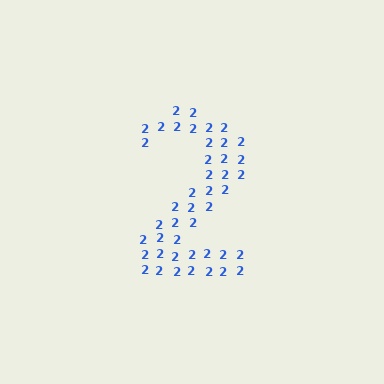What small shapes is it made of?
It is made of small digit 2's.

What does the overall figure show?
The overall figure shows the digit 2.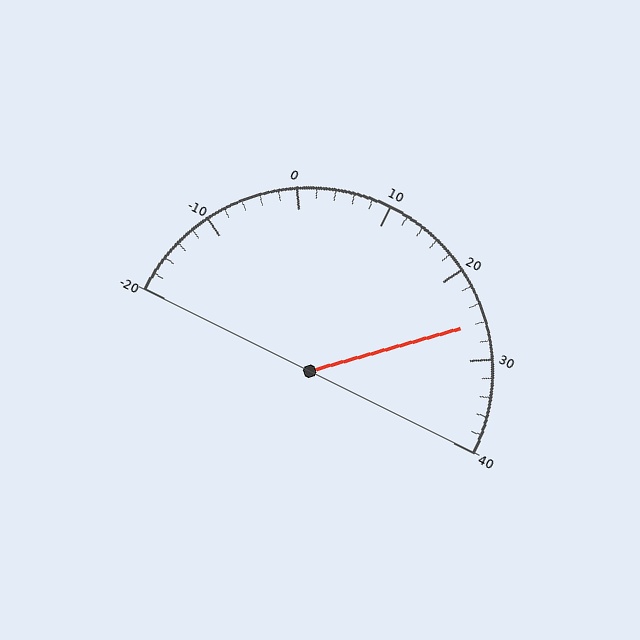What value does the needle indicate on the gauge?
The needle indicates approximately 26.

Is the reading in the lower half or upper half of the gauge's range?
The reading is in the upper half of the range (-20 to 40).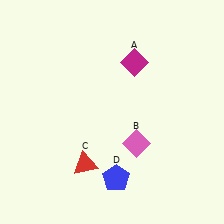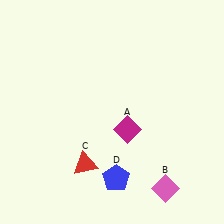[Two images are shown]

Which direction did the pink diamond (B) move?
The pink diamond (B) moved down.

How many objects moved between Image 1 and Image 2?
2 objects moved between the two images.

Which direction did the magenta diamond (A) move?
The magenta diamond (A) moved down.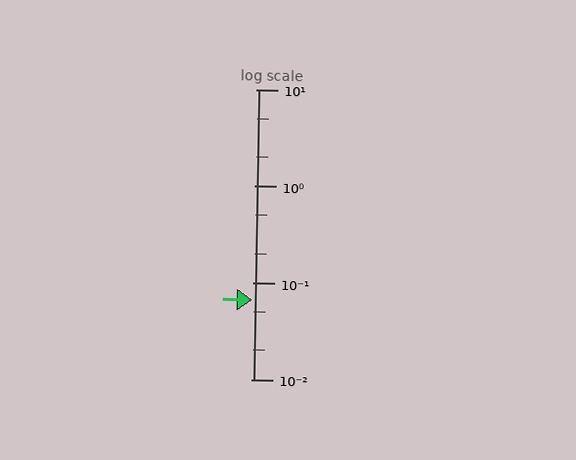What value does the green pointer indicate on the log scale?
The pointer indicates approximately 0.066.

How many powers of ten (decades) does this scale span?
The scale spans 3 decades, from 0.01 to 10.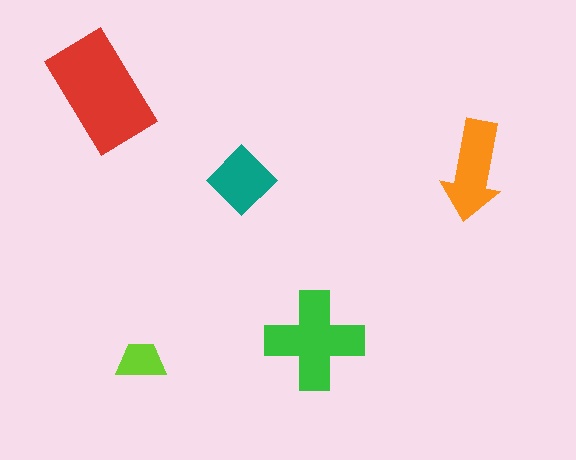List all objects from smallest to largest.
The lime trapezoid, the teal diamond, the orange arrow, the green cross, the red rectangle.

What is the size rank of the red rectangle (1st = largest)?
1st.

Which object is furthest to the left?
The red rectangle is leftmost.